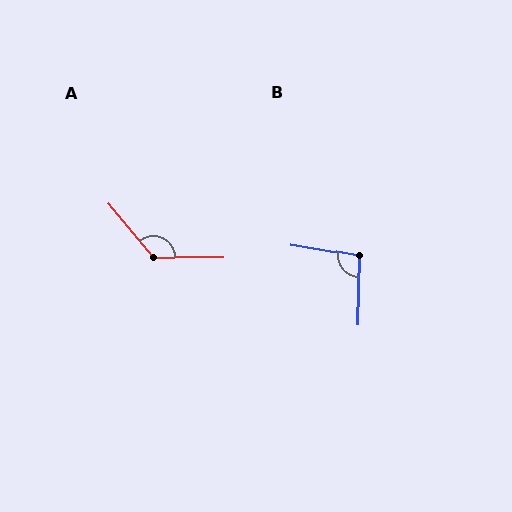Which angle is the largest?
A, at approximately 130 degrees.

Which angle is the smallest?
B, at approximately 99 degrees.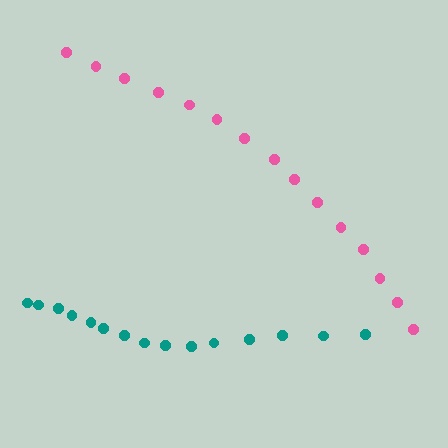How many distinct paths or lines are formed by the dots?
There are 2 distinct paths.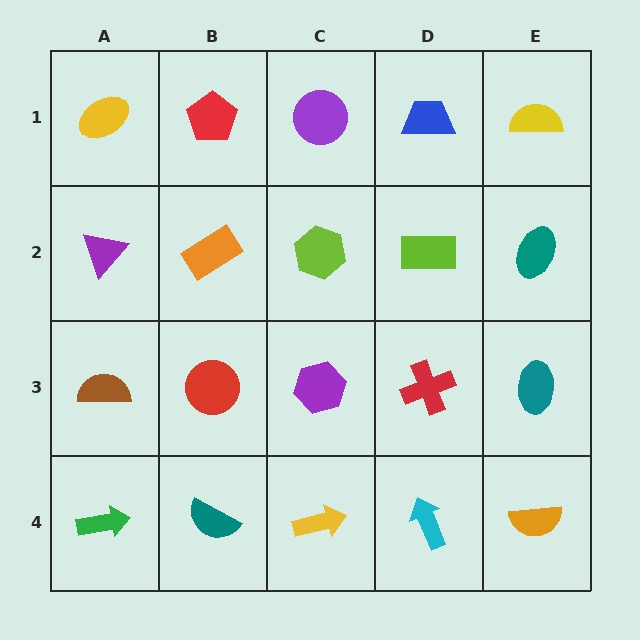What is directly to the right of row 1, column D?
A yellow semicircle.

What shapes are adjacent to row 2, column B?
A red pentagon (row 1, column B), a red circle (row 3, column B), a purple triangle (row 2, column A), a lime hexagon (row 2, column C).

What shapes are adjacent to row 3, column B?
An orange rectangle (row 2, column B), a teal semicircle (row 4, column B), a brown semicircle (row 3, column A), a purple hexagon (row 3, column C).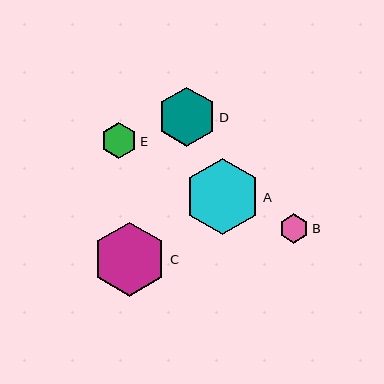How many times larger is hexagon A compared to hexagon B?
Hexagon A is approximately 2.6 times the size of hexagon B.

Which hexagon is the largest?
Hexagon A is the largest with a size of approximately 76 pixels.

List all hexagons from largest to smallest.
From largest to smallest: A, C, D, E, B.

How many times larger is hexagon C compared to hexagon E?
Hexagon C is approximately 2.0 times the size of hexagon E.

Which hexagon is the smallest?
Hexagon B is the smallest with a size of approximately 29 pixels.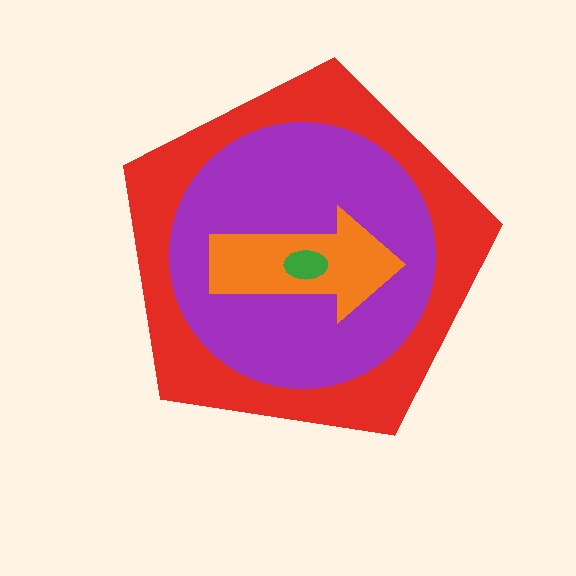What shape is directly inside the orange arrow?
The green ellipse.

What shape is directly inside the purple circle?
The orange arrow.